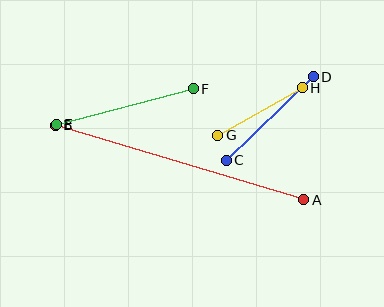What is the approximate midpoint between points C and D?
The midpoint is at approximately (270, 119) pixels.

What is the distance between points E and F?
The distance is approximately 141 pixels.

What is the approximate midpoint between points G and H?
The midpoint is at approximately (260, 112) pixels.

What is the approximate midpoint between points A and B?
The midpoint is at approximately (179, 163) pixels.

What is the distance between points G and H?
The distance is approximately 97 pixels.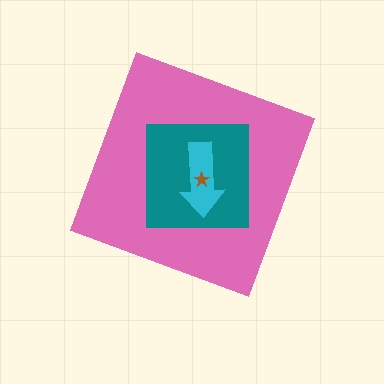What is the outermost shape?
The pink diamond.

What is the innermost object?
The brown star.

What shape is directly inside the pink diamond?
The teal square.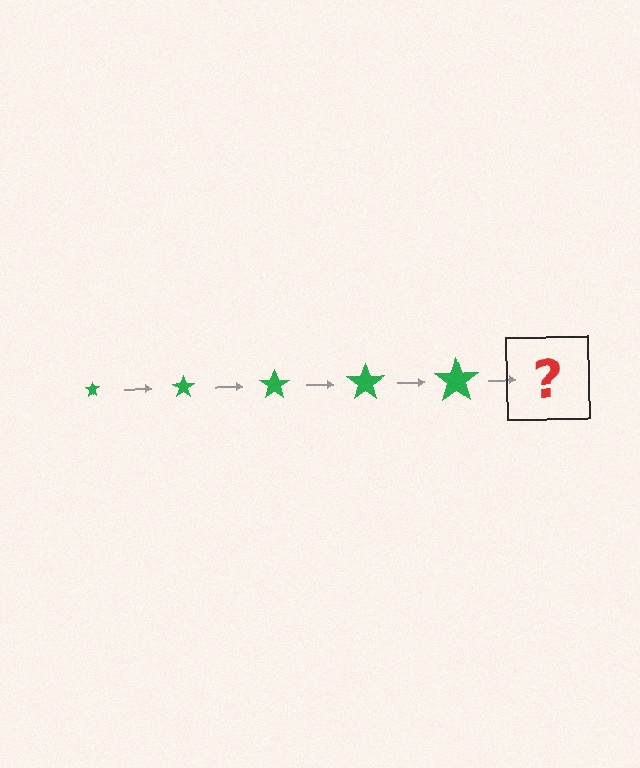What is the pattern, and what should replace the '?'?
The pattern is that the star gets progressively larger each step. The '?' should be a green star, larger than the previous one.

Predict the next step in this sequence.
The next step is a green star, larger than the previous one.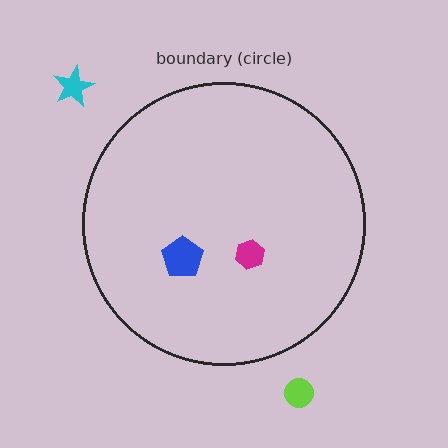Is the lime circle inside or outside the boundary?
Outside.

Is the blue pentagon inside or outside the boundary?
Inside.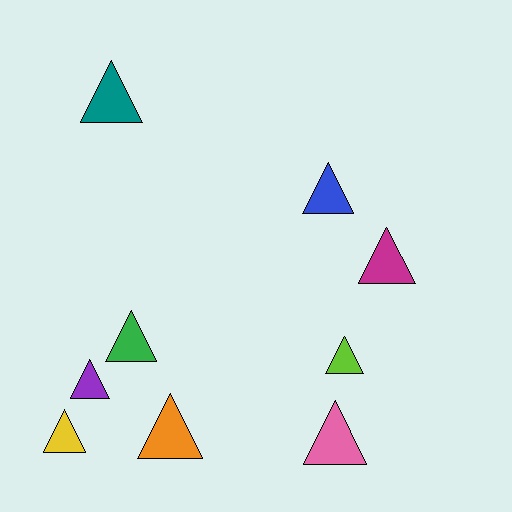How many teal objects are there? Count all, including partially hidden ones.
There is 1 teal object.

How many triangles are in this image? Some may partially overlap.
There are 9 triangles.